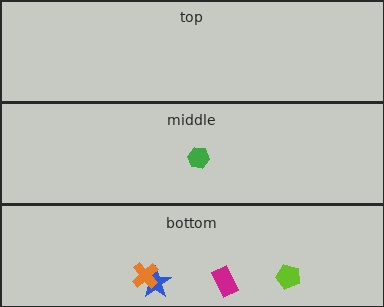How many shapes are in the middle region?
1.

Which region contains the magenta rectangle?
The bottom region.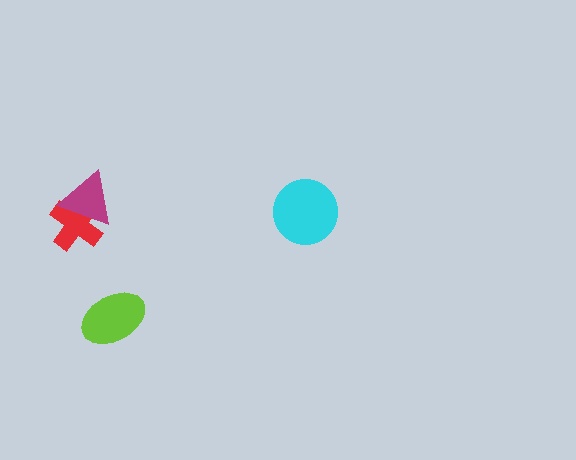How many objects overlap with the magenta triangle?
1 object overlaps with the magenta triangle.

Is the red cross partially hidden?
Yes, it is partially covered by another shape.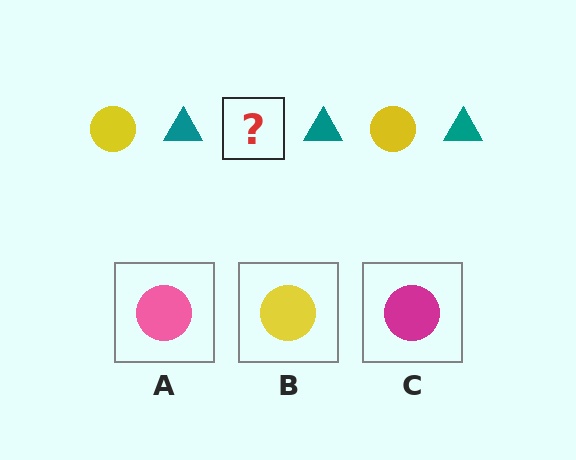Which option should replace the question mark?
Option B.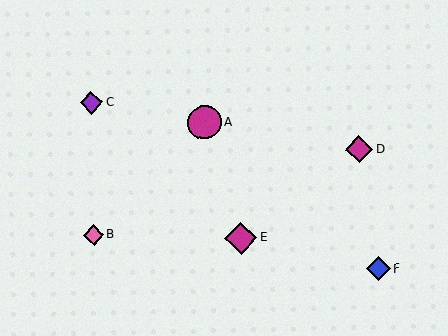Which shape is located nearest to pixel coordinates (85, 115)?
The purple diamond (labeled C) at (91, 103) is nearest to that location.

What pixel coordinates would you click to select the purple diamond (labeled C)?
Click at (91, 103) to select the purple diamond C.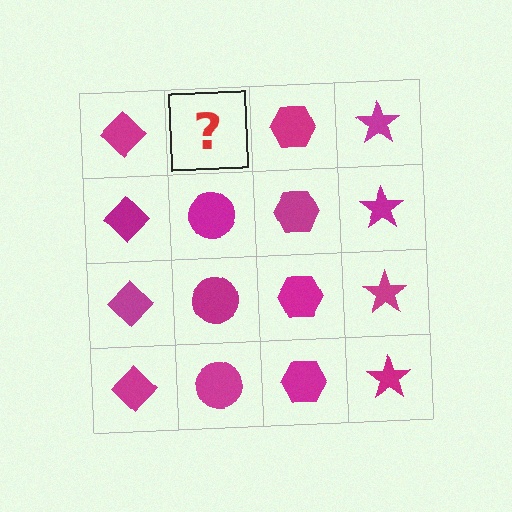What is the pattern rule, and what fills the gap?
The rule is that each column has a consistent shape. The gap should be filled with a magenta circle.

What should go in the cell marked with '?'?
The missing cell should contain a magenta circle.